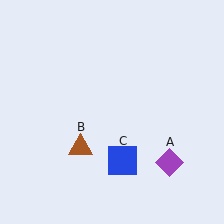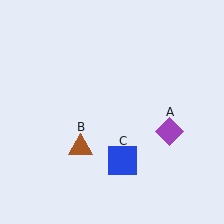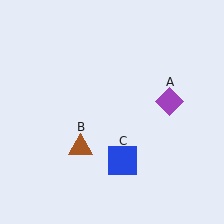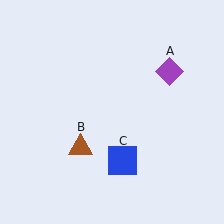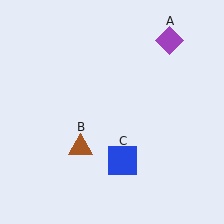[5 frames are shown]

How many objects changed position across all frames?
1 object changed position: purple diamond (object A).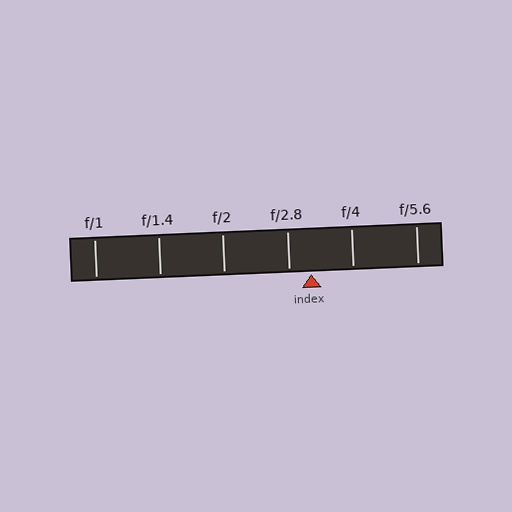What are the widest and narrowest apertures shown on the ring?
The widest aperture shown is f/1 and the narrowest is f/5.6.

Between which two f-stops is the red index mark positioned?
The index mark is between f/2.8 and f/4.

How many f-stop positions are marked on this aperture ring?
There are 6 f-stop positions marked.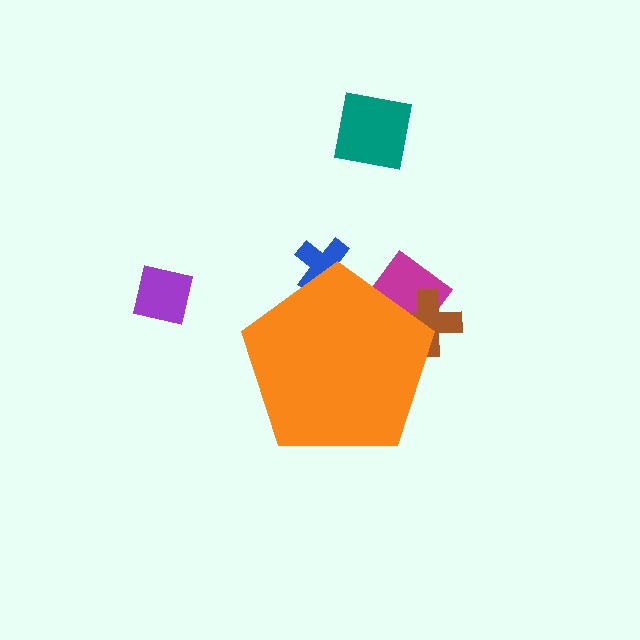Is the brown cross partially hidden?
Yes, the brown cross is partially hidden behind the orange pentagon.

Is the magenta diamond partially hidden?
Yes, the magenta diamond is partially hidden behind the orange pentagon.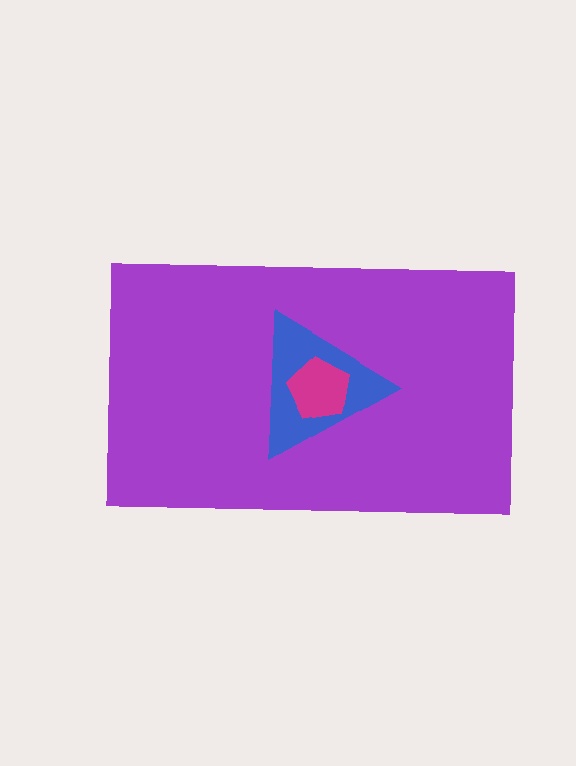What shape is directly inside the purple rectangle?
The blue triangle.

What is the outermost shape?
The purple rectangle.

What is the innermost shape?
The magenta pentagon.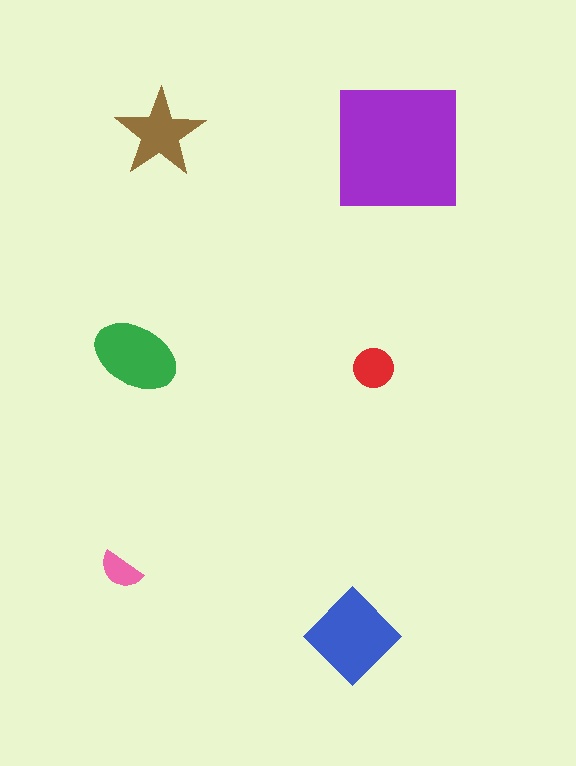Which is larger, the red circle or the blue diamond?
The blue diamond.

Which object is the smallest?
The pink semicircle.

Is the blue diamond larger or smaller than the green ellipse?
Larger.